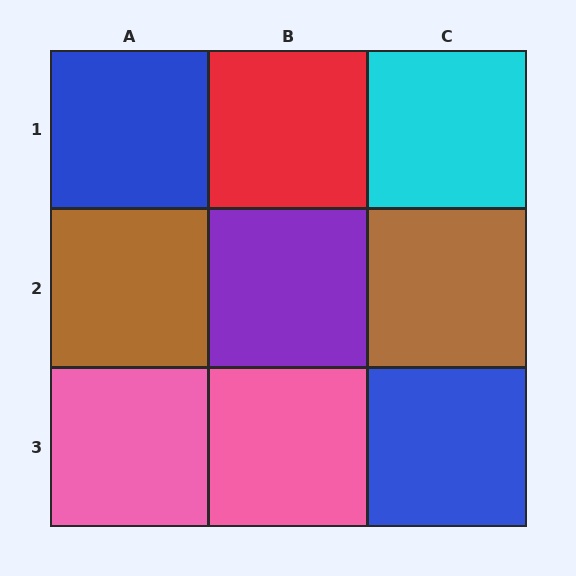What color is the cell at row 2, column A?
Brown.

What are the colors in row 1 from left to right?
Blue, red, cyan.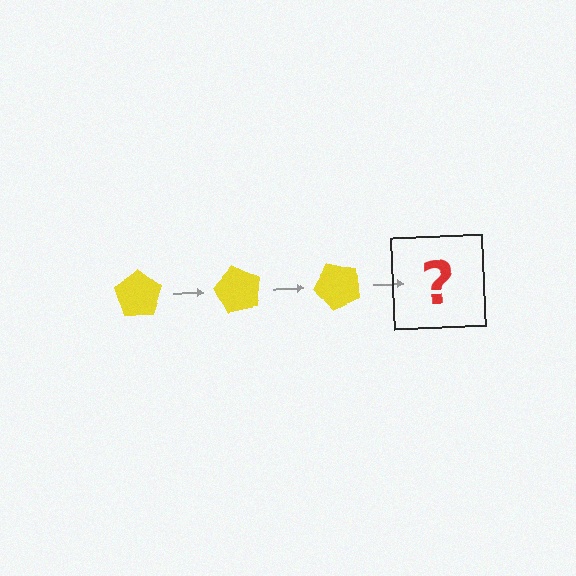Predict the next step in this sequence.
The next step is a yellow pentagon rotated 180 degrees.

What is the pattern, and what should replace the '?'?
The pattern is that the pentagon rotates 60 degrees each step. The '?' should be a yellow pentagon rotated 180 degrees.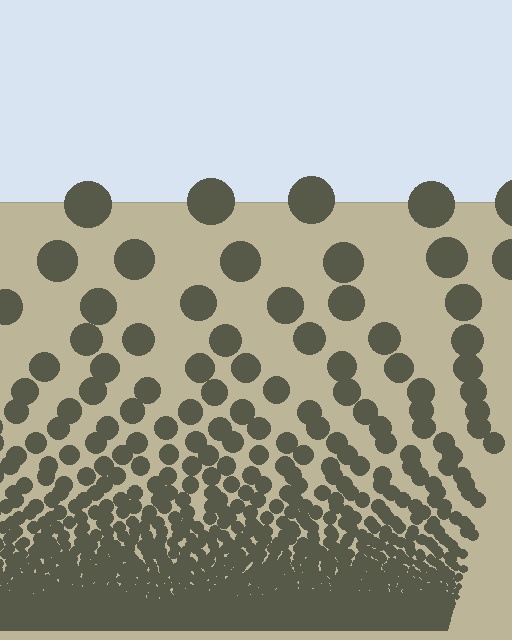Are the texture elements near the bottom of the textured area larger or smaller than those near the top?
Smaller. The gradient is inverted — elements near the bottom are smaller and denser.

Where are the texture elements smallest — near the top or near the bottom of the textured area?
Near the bottom.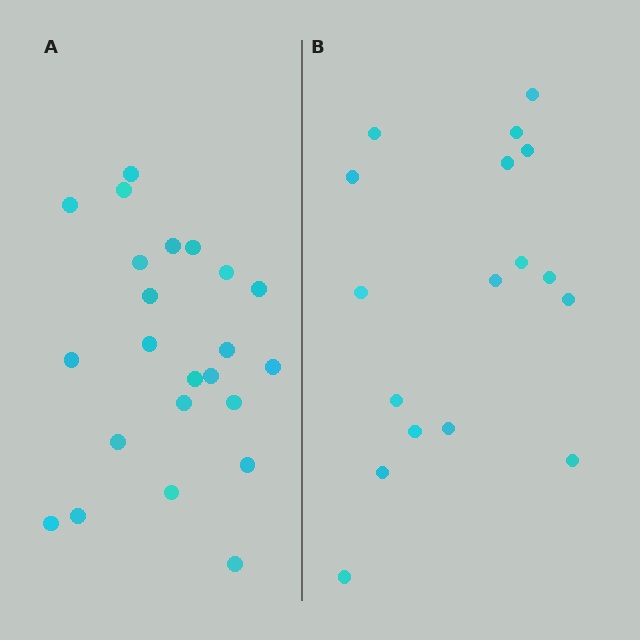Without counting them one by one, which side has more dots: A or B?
Region A (the left region) has more dots.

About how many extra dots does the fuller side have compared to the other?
Region A has about 6 more dots than region B.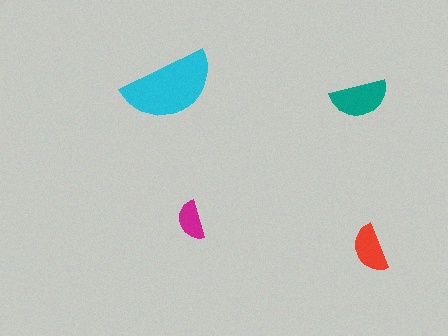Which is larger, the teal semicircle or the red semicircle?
The teal one.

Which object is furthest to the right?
The red semicircle is rightmost.